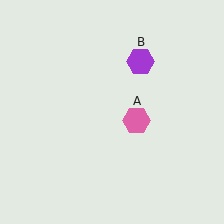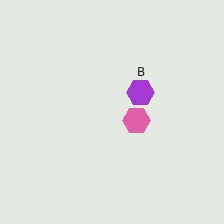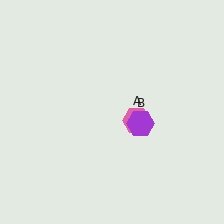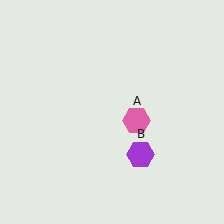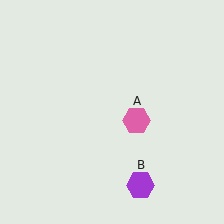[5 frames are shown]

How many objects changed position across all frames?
1 object changed position: purple hexagon (object B).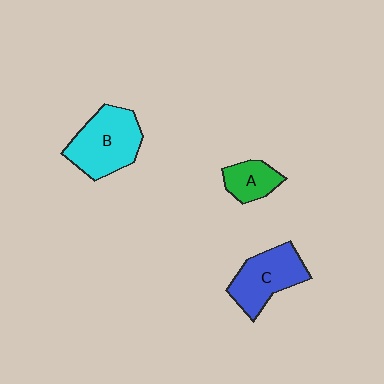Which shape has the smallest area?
Shape A (green).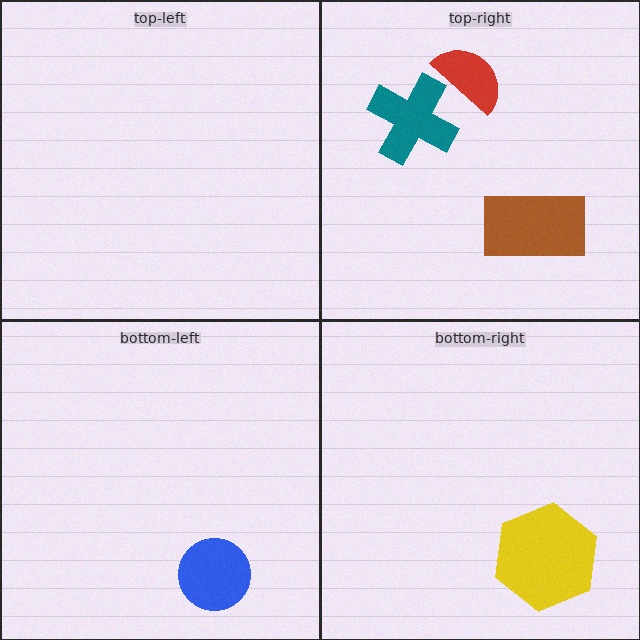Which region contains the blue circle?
The bottom-left region.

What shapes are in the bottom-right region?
The yellow hexagon.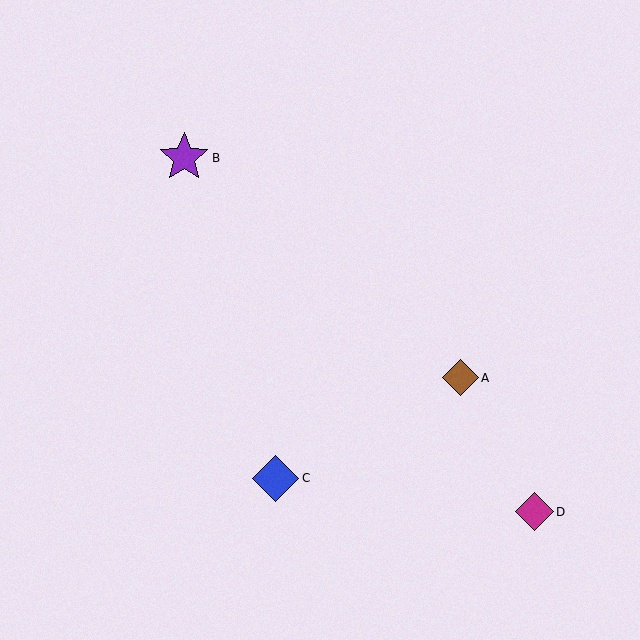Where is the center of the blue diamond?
The center of the blue diamond is at (276, 478).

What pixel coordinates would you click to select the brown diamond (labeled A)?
Click at (460, 378) to select the brown diamond A.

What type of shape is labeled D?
Shape D is a magenta diamond.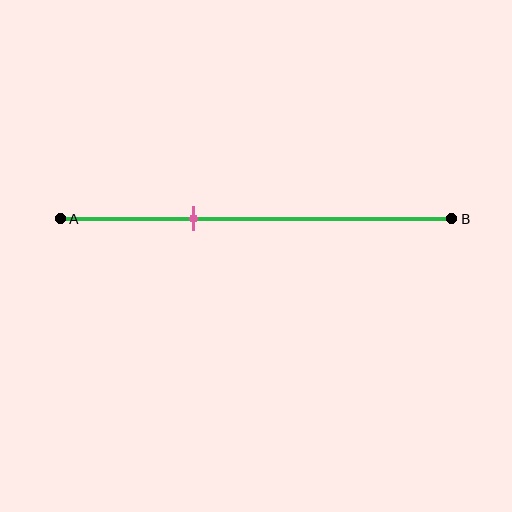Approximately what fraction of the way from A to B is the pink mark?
The pink mark is approximately 35% of the way from A to B.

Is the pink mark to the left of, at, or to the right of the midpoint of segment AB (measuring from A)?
The pink mark is to the left of the midpoint of segment AB.